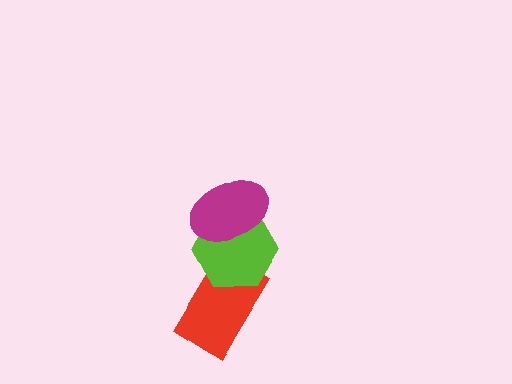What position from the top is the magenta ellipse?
The magenta ellipse is 1st from the top.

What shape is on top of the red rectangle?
The lime hexagon is on top of the red rectangle.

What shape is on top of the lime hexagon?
The magenta ellipse is on top of the lime hexagon.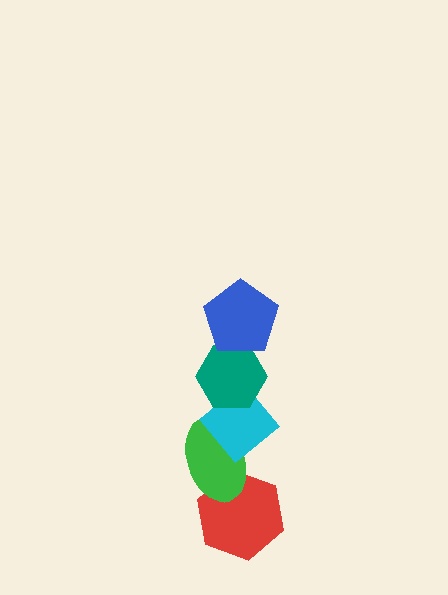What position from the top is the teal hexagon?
The teal hexagon is 2nd from the top.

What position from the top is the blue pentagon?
The blue pentagon is 1st from the top.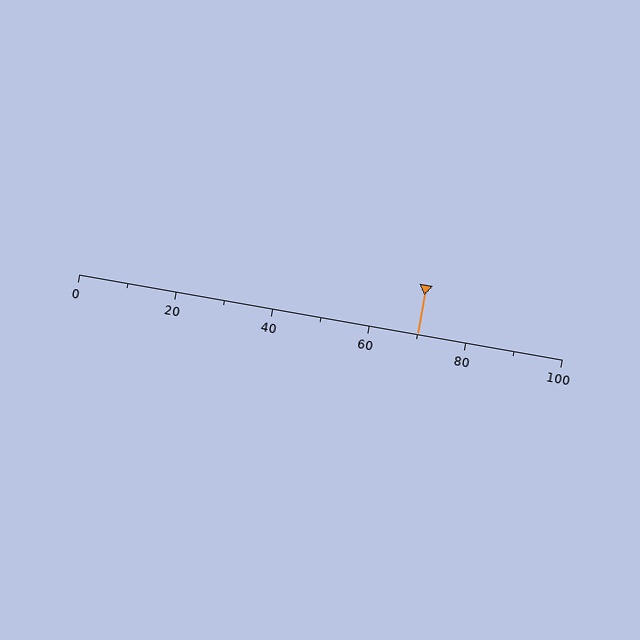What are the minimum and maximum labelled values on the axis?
The axis runs from 0 to 100.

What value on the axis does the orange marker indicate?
The marker indicates approximately 70.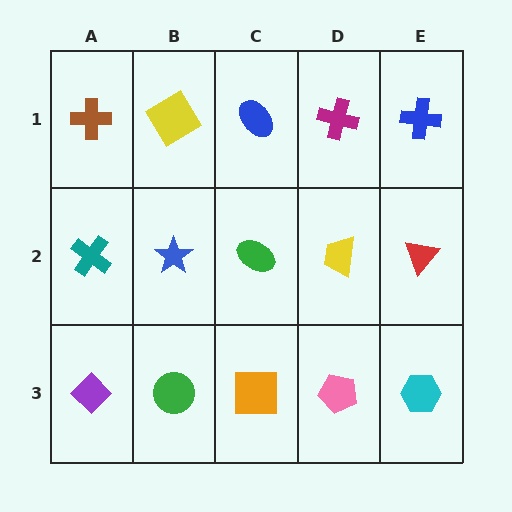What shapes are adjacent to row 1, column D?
A yellow trapezoid (row 2, column D), a blue ellipse (row 1, column C), a blue cross (row 1, column E).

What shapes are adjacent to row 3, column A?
A teal cross (row 2, column A), a green circle (row 3, column B).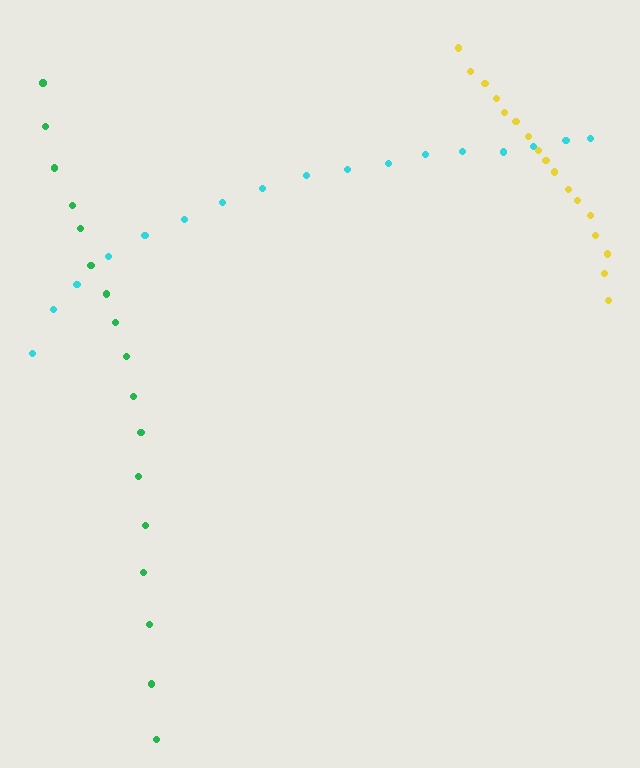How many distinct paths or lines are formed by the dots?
There are 3 distinct paths.